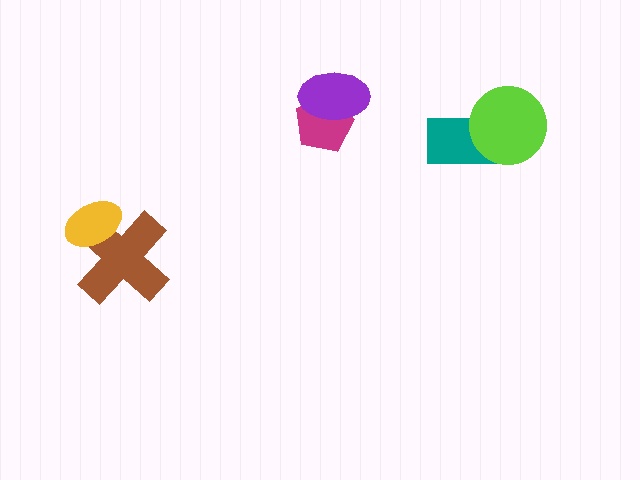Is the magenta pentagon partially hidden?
Yes, it is partially covered by another shape.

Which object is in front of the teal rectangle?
The lime circle is in front of the teal rectangle.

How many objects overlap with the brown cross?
1 object overlaps with the brown cross.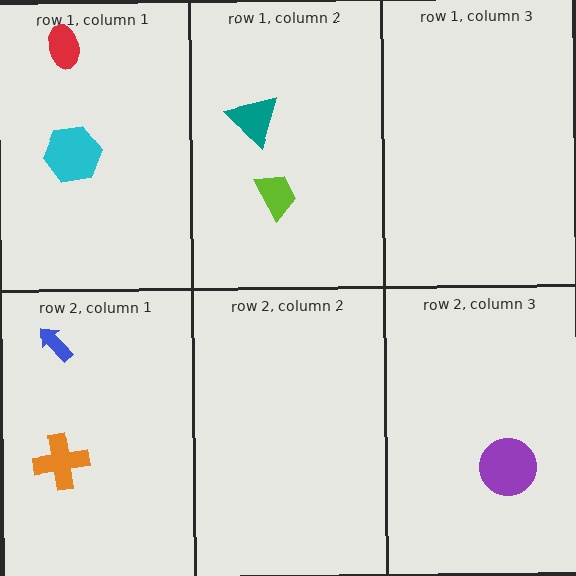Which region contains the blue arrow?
The row 2, column 1 region.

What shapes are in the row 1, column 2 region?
The lime trapezoid, the teal triangle.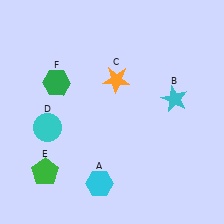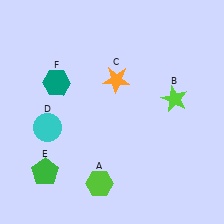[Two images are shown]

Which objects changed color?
A changed from cyan to lime. B changed from cyan to lime. F changed from green to teal.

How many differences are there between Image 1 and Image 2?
There are 3 differences between the two images.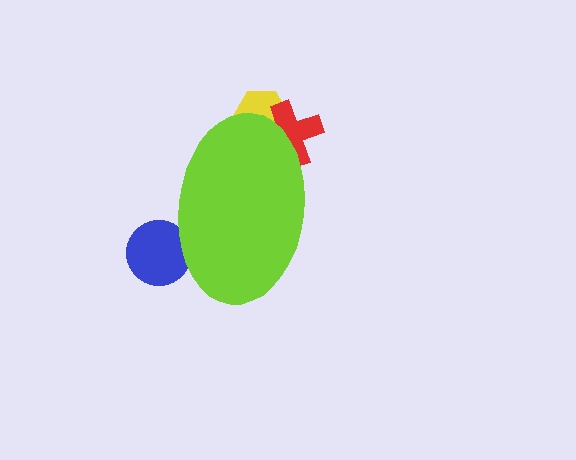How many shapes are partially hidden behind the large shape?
3 shapes are partially hidden.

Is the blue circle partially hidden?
Yes, the blue circle is partially hidden behind the lime ellipse.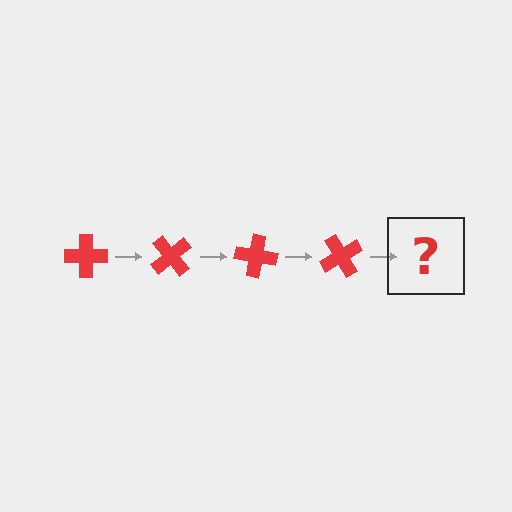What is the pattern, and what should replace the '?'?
The pattern is that the cross rotates 50 degrees each step. The '?' should be a red cross rotated 200 degrees.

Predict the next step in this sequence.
The next step is a red cross rotated 200 degrees.